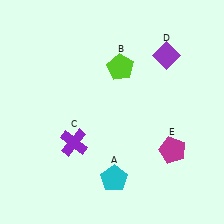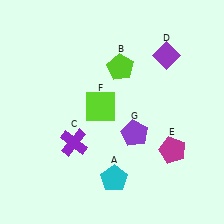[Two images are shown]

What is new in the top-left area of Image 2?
A lime square (F) was added in the top-left area of Image 2.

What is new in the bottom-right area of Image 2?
A purple pentagon (G) was added in the bottom-right area of Image 2.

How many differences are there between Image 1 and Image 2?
There are 2 differences between the two images.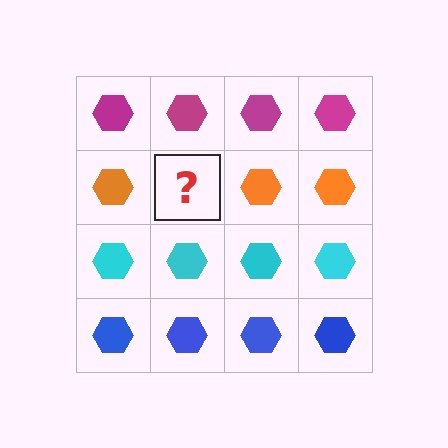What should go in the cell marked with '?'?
The missing cell should contain an orange hexagon.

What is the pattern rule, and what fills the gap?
The rule is that each row has a consistent color. The gap should be filled with an orange hexagon.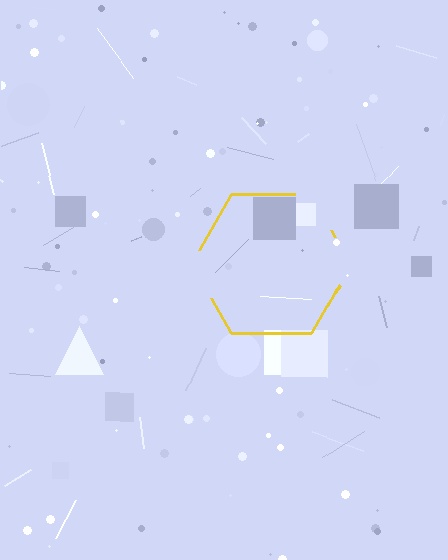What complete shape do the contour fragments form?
The contour fragments form a hexagon.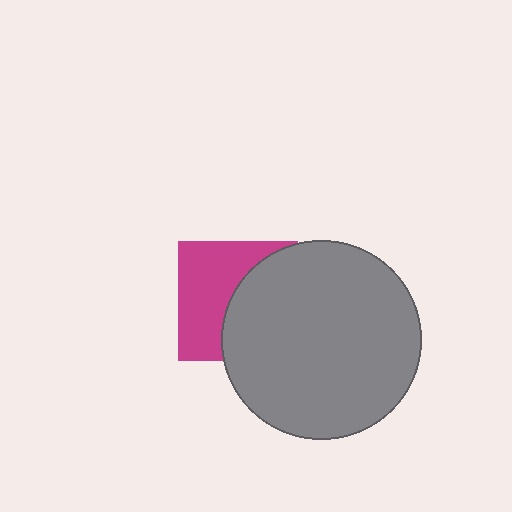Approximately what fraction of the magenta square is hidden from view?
Roughly 50% of the magenta square is hidden behind the gray circle.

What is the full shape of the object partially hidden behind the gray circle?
The partially hidden object is a magenta square.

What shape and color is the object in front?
The object in front is a gray circle.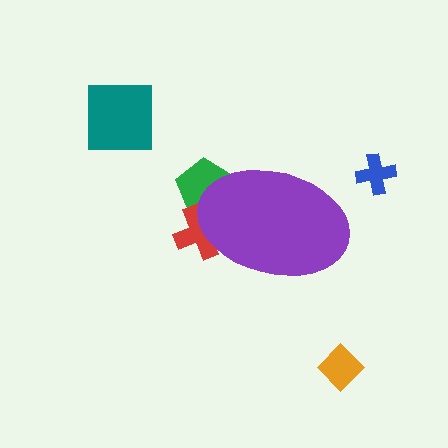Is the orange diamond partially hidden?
No, the orange diamond is fully visible.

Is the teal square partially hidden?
No, the teal square is fully visible.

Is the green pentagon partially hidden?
Yes, the green pentagon is partially hidden behind the purple ellipse.